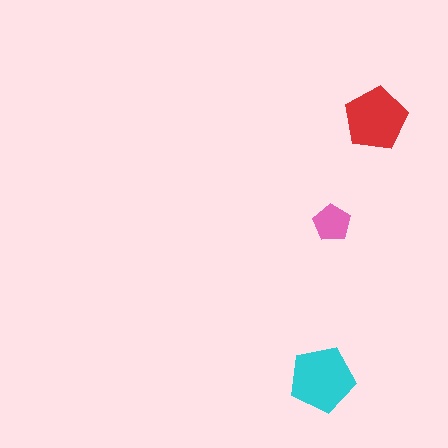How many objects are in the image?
There are 3 objects in the image.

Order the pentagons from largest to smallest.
the cyan one, the red one, the pink one.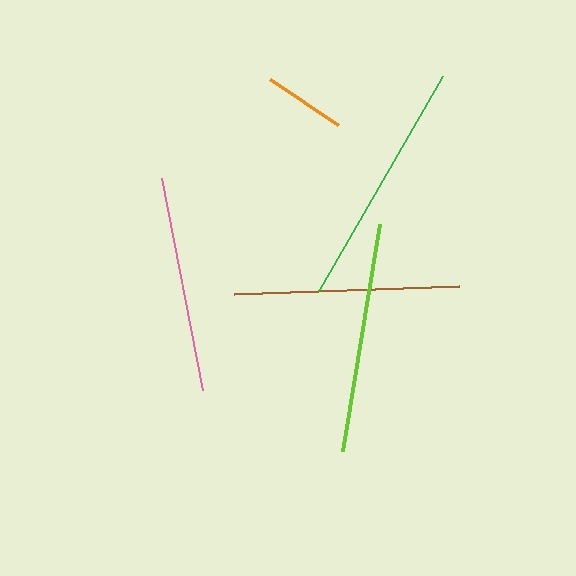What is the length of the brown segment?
The brown segment is approximately 225 pixels long.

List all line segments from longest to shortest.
From longest to shortest: green, lime, brown, pink, orange.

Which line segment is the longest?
The green line is the longest at approximately 248 pixels.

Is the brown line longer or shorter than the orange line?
The brown line is longer than the orange line.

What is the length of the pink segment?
The pink segment is approximately 216 pixels long.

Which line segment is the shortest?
The orange line is the shortest at approximately 82 pixels.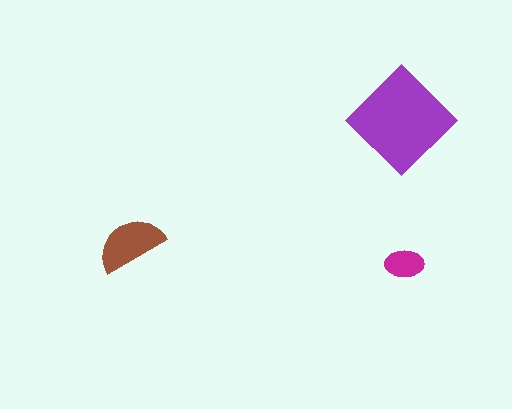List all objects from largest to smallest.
The purple diamond, the brown semicircle, the magenta ellipse.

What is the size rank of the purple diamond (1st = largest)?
1st.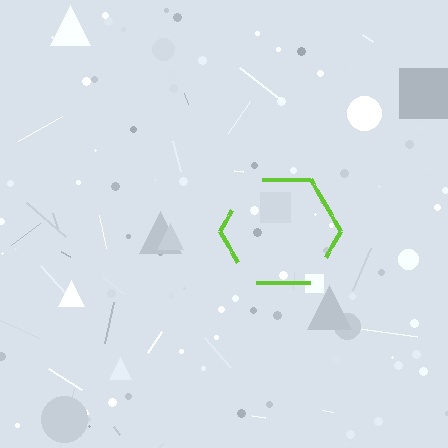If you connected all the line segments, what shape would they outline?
They would outline a hexagon.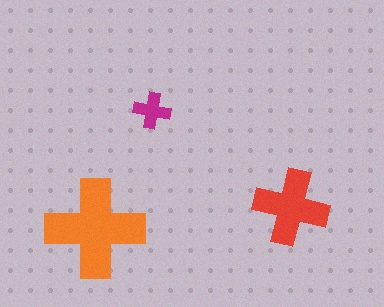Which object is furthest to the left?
The orange cross is leftmost.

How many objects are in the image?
There are 3 objects in the image.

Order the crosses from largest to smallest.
the orange one, the red one, the magenta one.